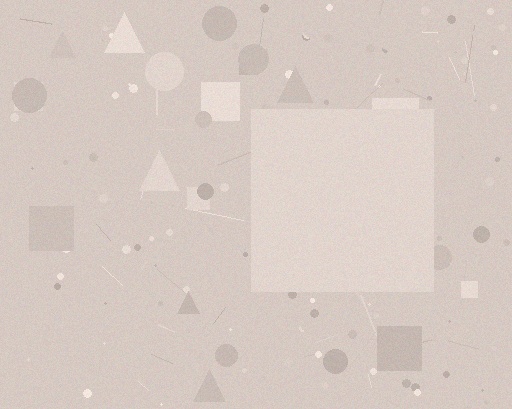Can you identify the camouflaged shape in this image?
The camouflaged shape is a square.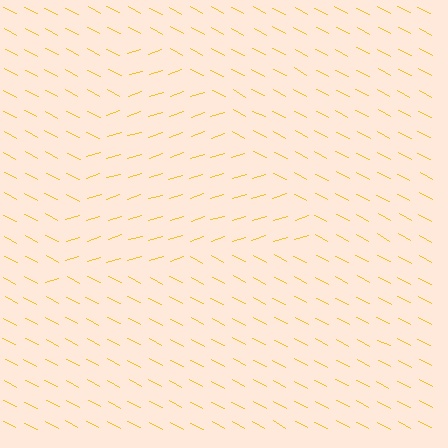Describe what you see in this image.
The image is filled with small yellow line segments. A triangle region in the image has lines oriented differently from the surrounding lines, creating a visible texture boundary.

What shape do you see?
I see a triangle.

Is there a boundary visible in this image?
Yes, there is a texture boundary formed by a change in line orientation.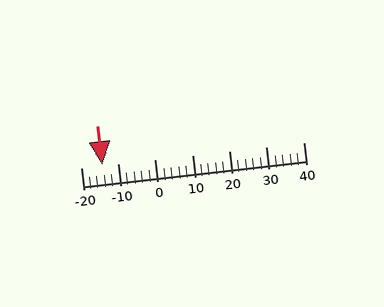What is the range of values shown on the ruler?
The ruler shows values from -20 to 40.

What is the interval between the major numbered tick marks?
The major tick marks are spaced 10 units apart.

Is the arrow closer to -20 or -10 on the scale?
The arrow is closer to -10.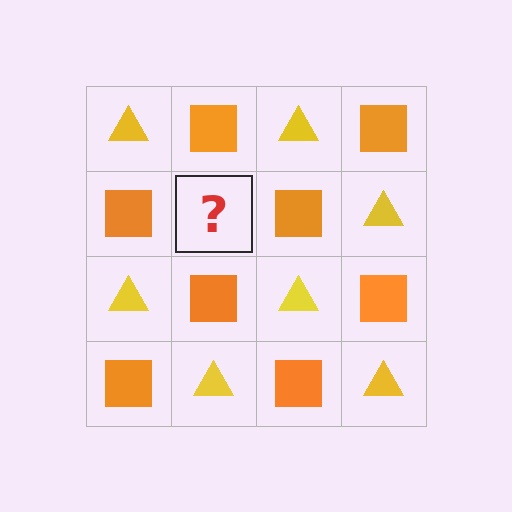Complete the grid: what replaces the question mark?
The question mark should be replaced with a yellow triangle.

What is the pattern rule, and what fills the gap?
The rule is that it alternates yellow triangle and orange square in a checkerboard pattern. The gap should be filled with a yellow triangle.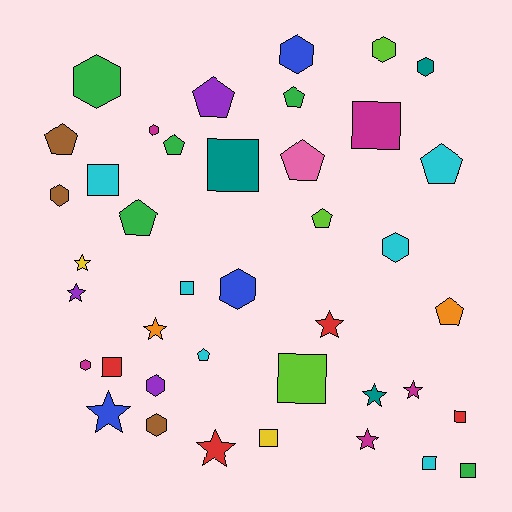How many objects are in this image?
There are 40 objects.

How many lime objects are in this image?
There are 3 lime objects.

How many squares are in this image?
There are 10 squares.